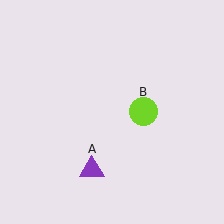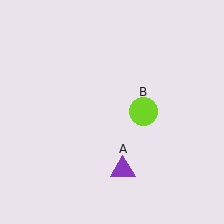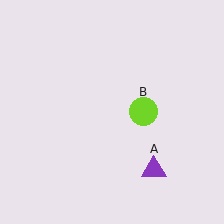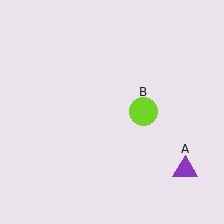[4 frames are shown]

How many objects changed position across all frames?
1 object changed position: purple triangle (object A).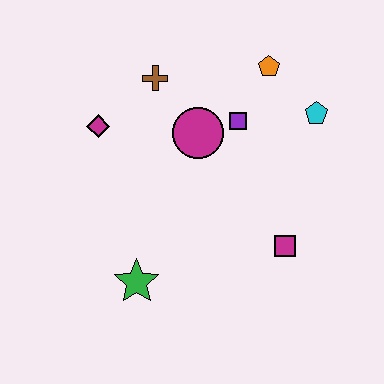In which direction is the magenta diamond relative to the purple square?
The magenta diamond is to the left of the purple square.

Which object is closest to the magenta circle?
The purple square is closest to the magenta circle.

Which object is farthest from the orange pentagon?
The green star is farthest from the orange pentagon.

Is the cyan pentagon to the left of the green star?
No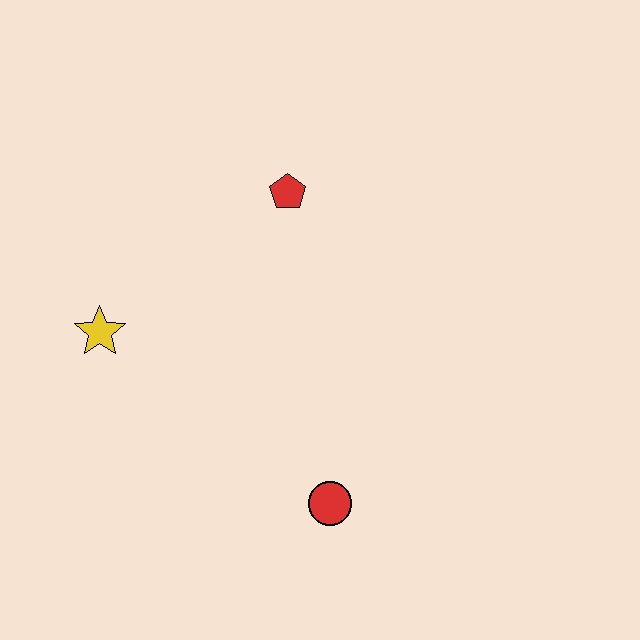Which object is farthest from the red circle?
The red pentagon is farthest from the red circle.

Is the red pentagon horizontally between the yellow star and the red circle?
Yes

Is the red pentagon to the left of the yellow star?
No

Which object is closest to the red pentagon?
The yellow star is closest to the red pentagon.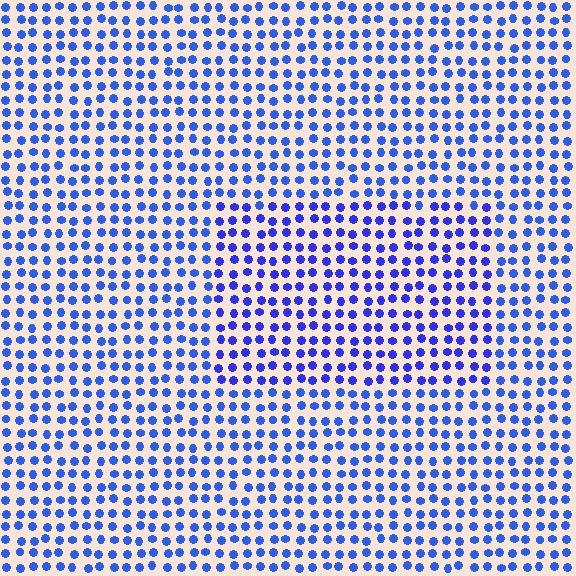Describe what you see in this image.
The image is filled with small blue elements in a uniform arrangement. A rectangle-shaped region is visible where the elements are tinted to a slightly different hue, forming a subtle color boundary.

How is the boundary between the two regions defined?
The boundary is defined purely by a slight shift in hue (about 16 degrees). Spacing, size, and orientation are identical on both sides.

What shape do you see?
I see a rectangle.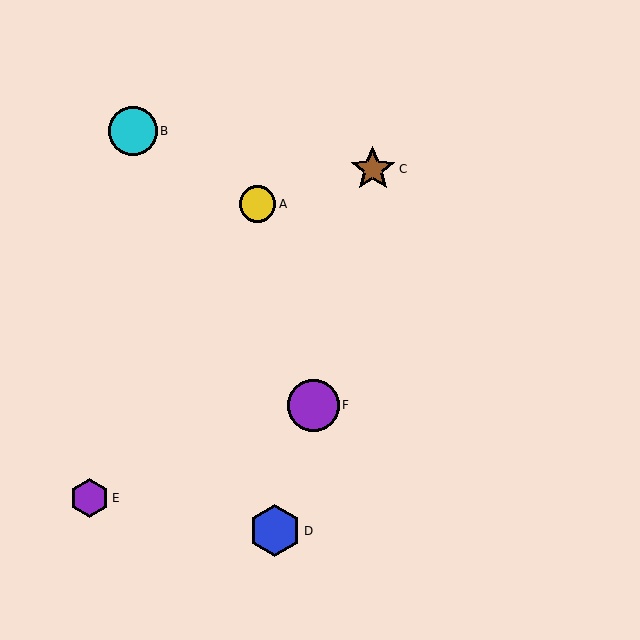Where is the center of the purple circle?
The center of the purple circle is at (313, 405).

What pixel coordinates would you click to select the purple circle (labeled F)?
Click at (313, 405) to select the purple circle F.